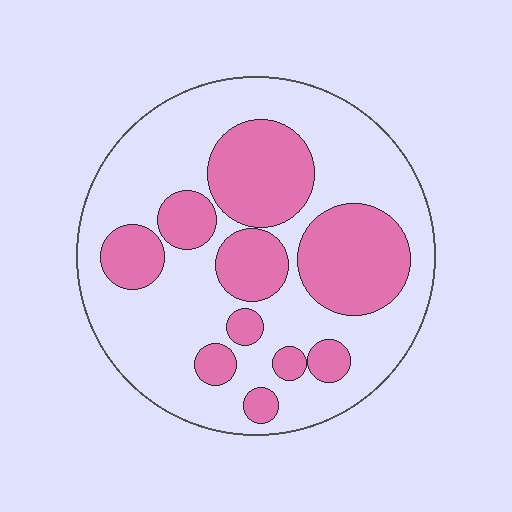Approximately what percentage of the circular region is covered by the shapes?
Approximately 35%.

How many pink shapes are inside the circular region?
10.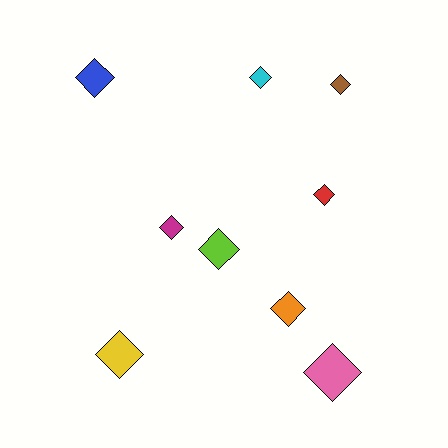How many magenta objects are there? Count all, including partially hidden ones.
There is 1 magenta object.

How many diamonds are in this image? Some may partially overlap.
There are 9 diamonds.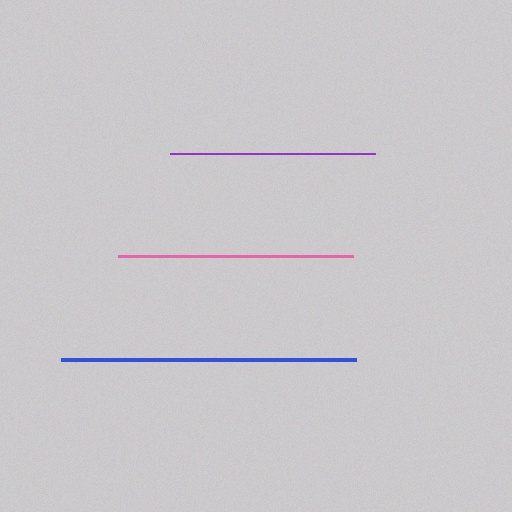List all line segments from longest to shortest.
From longest to shortest: blue, pink, purple.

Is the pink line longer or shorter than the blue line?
The blue line is longer than the pink line.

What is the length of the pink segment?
The pink segment is approximately 235 pixels long.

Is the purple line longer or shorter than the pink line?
The pink line is longer than the purple line.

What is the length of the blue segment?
The blue segment is approximately 295 pixels long.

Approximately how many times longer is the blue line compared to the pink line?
The blue line is approximately 1.3 times the length of the pink line.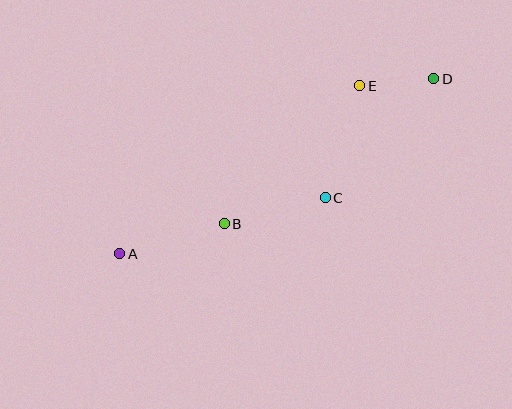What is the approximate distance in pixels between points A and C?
The distance between A and C is approximately 213 pixels.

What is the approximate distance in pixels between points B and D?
The distance between B and D is approximately 254 pixels.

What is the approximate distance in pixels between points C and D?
The distance between C and D is approximately 160 pixels.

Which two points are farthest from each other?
Points A and D are farthest from each other.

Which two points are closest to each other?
Points D and E are closest to each other.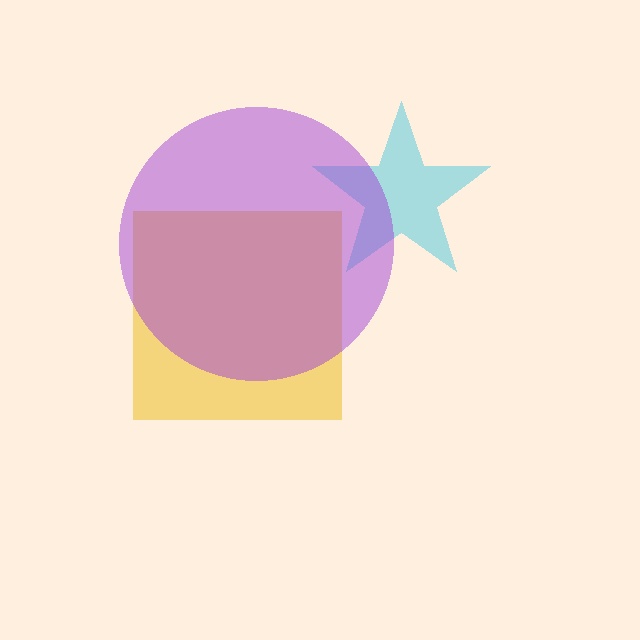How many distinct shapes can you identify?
There are 3 distinct shapes: a yellow square, a cyan star, a purple circle.